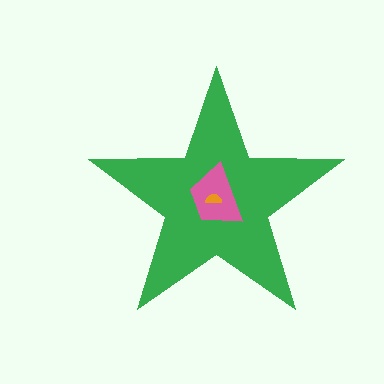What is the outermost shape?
The green star.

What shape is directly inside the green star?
The pink trapezoid.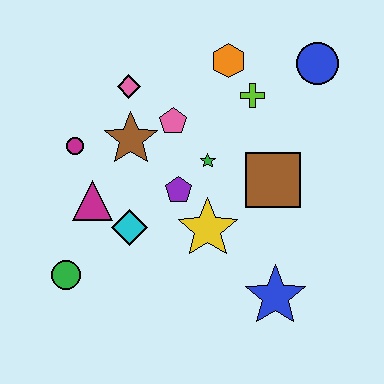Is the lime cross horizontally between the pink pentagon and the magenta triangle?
No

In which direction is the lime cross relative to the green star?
The lime cross is above the green star.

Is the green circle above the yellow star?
No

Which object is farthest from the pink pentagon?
The blue star is farthest from the pink pentagon.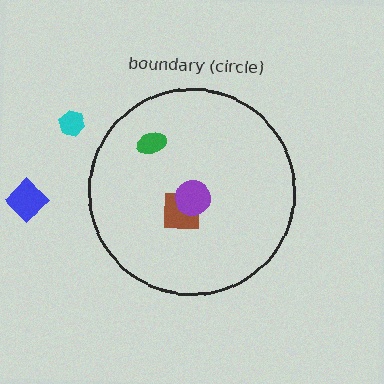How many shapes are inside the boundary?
3 inside, 2 outside.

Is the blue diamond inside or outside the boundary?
Outside.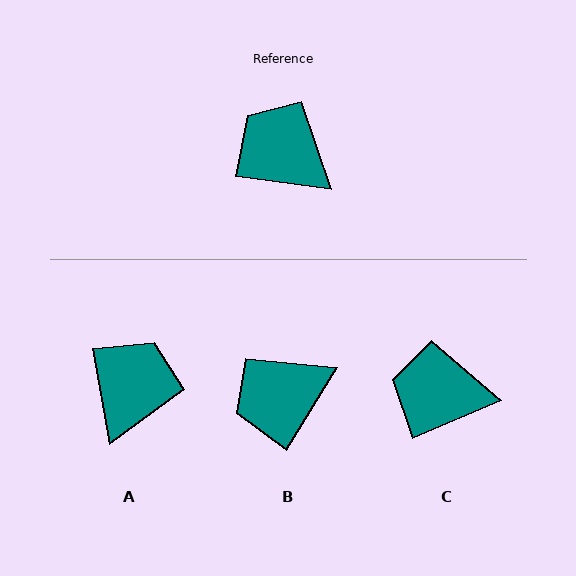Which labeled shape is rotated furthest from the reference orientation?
A, about 73 degrees away.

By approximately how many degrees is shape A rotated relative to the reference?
Approximately 73 degrees clockwise.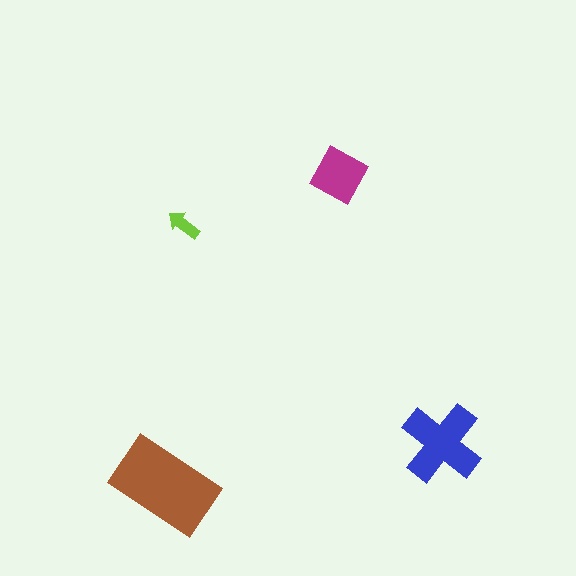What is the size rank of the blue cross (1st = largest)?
2nd.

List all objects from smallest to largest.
The lime arrow, the magenta diamond, the blue cross, the brown rectangle.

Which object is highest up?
The magenta diamond is topmost.